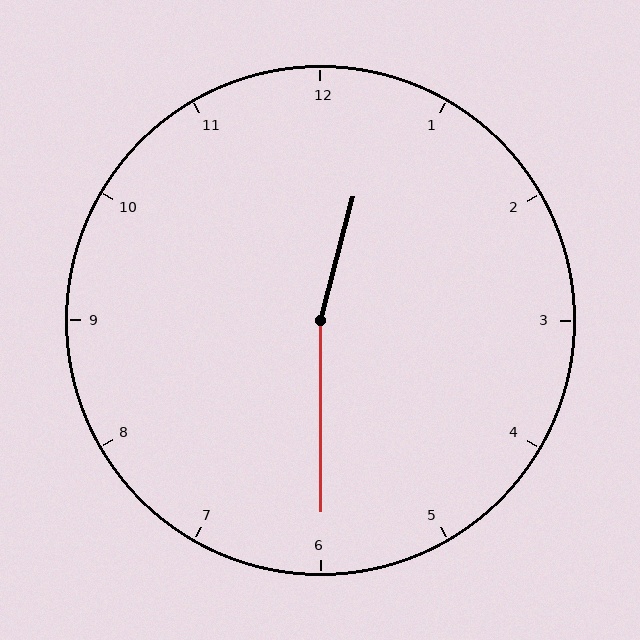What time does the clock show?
12:30.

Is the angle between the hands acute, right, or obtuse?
It is obtuse.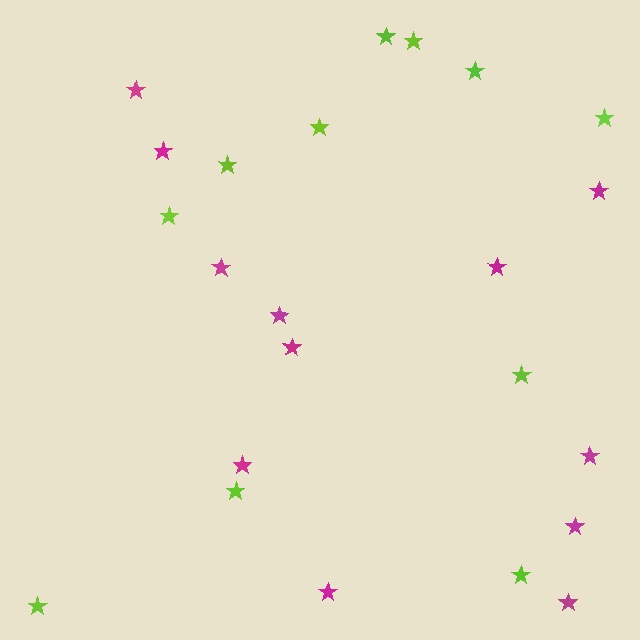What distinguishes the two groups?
There are 2 groups: one group of lime stars (11) and one group of magenta stars (12).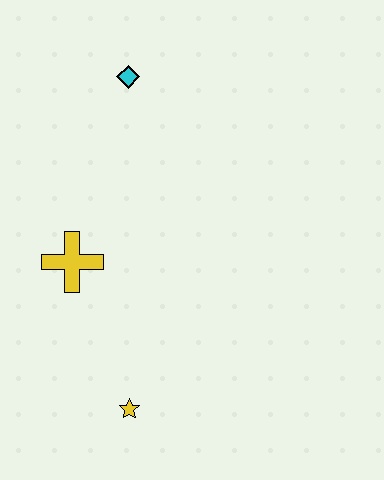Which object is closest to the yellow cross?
The yellow star is closest to the yellow cross.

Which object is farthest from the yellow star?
The cyan diamond is farthest from the yellow star.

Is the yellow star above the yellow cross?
No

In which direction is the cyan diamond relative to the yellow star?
The cyan diamond is above the yellow star.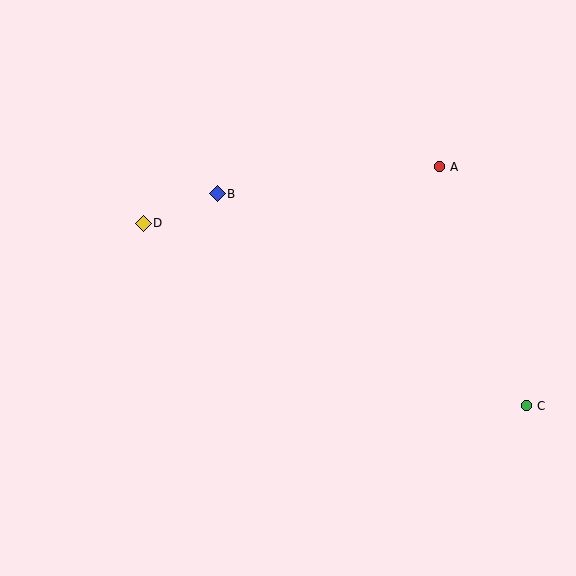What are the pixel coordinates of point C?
Point C is at (527, 406).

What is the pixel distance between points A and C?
The distance between A and C is 255 pixels.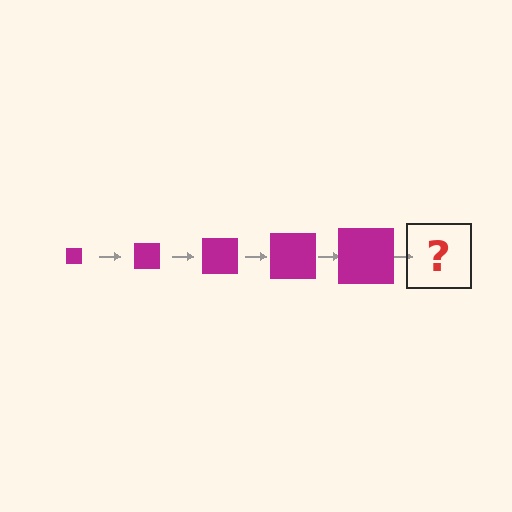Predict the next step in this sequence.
The next step is a magenta square, larger than the previous one.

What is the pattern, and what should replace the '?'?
The pattern is that the square gets progressively larger each step. The '?' should be a magenta square, larger than the previous one.